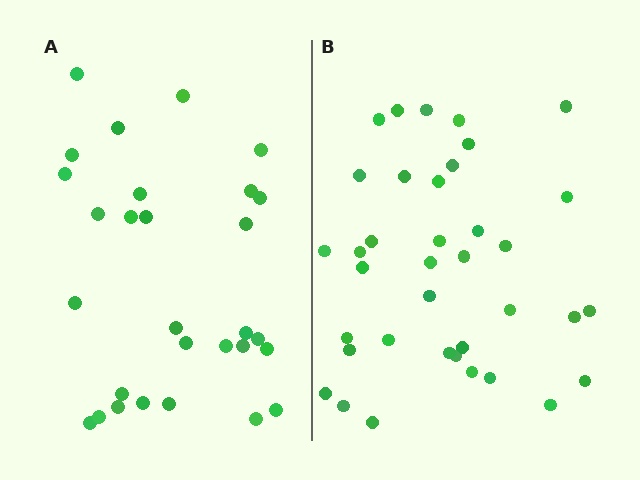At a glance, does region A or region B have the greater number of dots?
Region B (the right region) has more dots.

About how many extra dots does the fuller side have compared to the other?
Region B has roughly 8 or so more dots than region A.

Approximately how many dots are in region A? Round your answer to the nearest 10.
About 30 dots. (The exact count is 29, which rounds to 30.)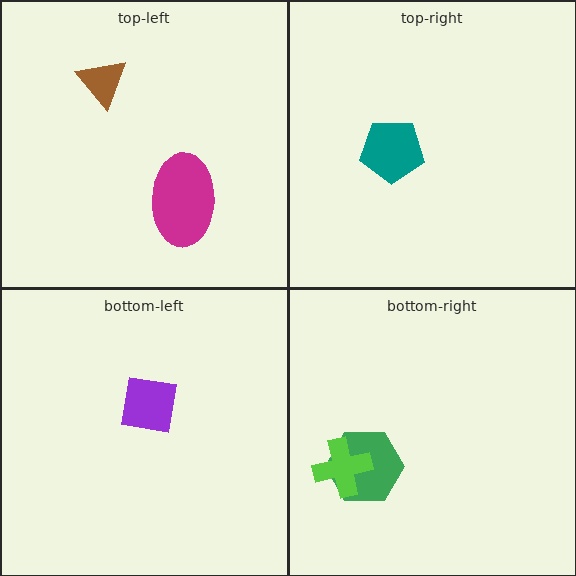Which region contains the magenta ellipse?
The top-left region.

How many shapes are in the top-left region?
2.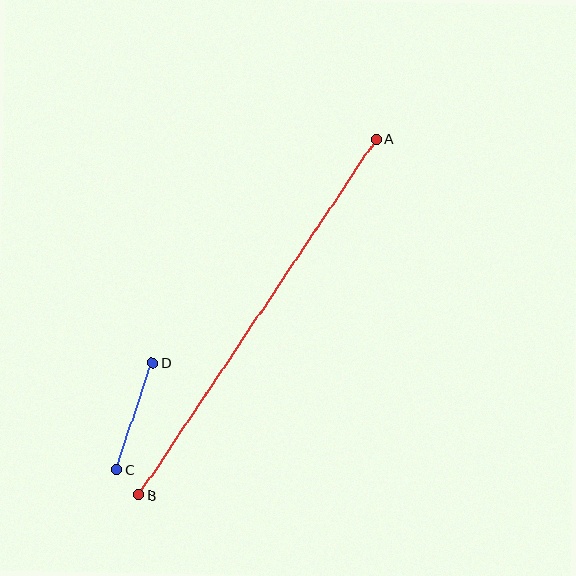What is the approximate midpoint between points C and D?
The midpoint is at approximately (134, 416) pixels.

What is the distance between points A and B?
The distance is approximately 428 pixels.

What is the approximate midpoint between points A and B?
The midpoint is at approximately (257, 317) pixels.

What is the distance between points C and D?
The distance is approximately 113 pixels.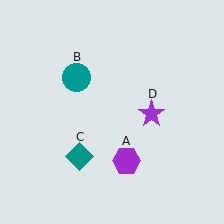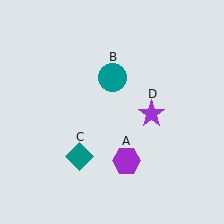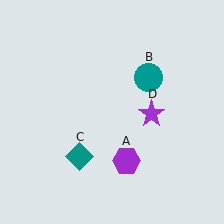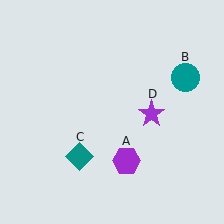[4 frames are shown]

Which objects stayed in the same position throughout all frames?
Purple hexagon (object A) and teal diamond (object C) and purple star (object D) remained stationary.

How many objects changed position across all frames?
1 object changed position: teal circle (object B).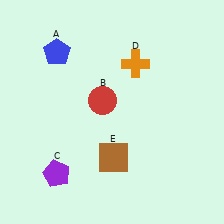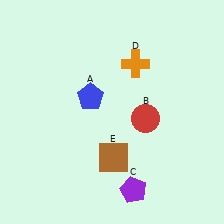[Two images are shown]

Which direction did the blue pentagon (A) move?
The blue pentagon (A) moved down.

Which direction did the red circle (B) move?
The red circle (B) moved right.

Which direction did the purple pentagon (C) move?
The purple pentagon (C) moved right.